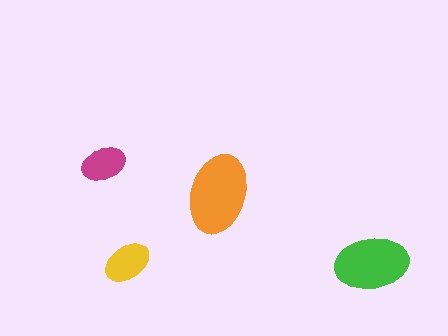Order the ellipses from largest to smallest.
the orange one, the green one, the yellow one, the magenta one.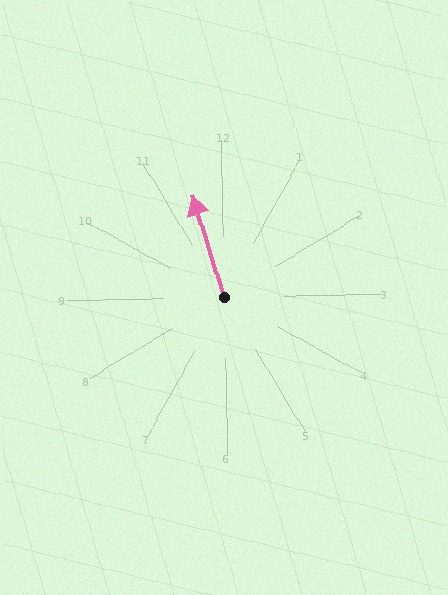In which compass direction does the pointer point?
North.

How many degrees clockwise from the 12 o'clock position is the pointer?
Approximately 344 degrees.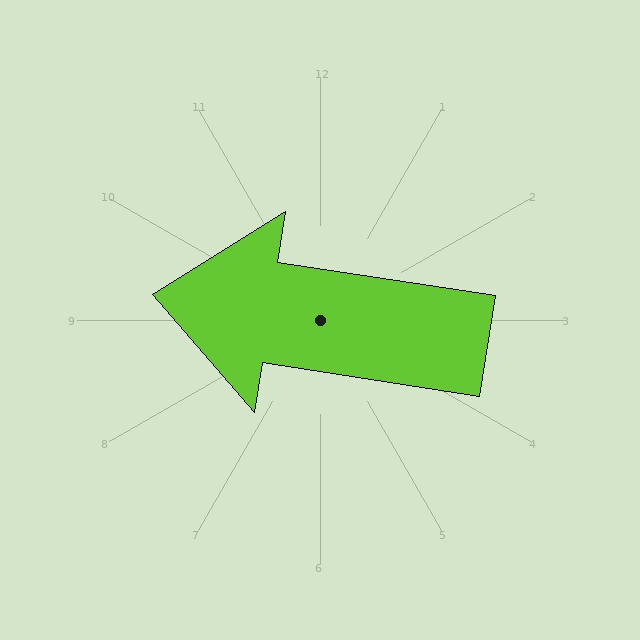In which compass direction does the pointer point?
West.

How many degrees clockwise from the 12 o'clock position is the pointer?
Approximately 279 degrees.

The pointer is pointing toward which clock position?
Roughly 9 o'clock.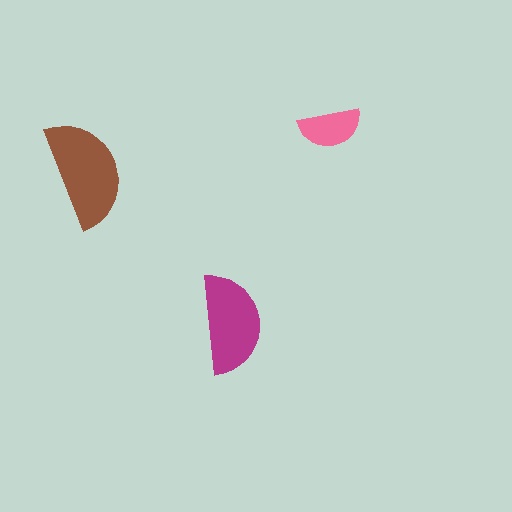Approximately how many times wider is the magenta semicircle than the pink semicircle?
About 1.5 times wider.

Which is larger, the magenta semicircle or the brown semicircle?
The brown one.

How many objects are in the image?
There are 3 objects in the image.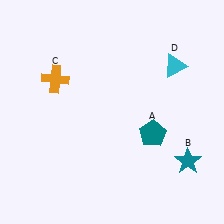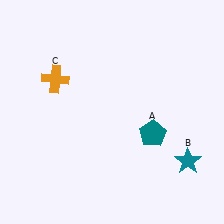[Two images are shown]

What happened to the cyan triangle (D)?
The cyan triangle (D) was removed in Image 2. It was in the top-right area of Image 1.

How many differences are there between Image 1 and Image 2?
There is 1 difference between the two images.